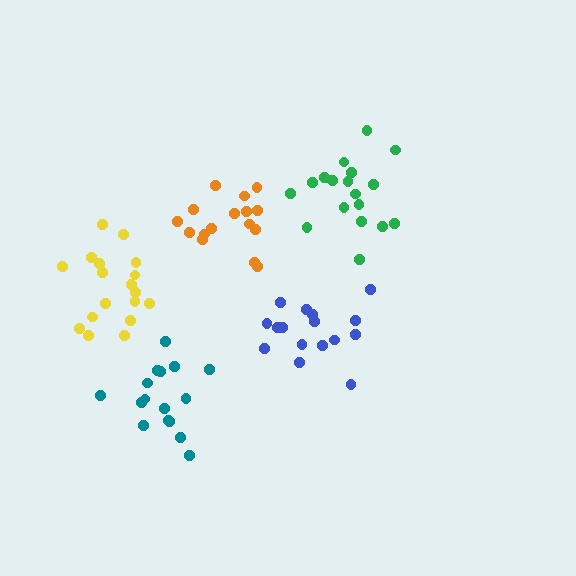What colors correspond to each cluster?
The clusters are colored: teal, green, blue, yellow, orange.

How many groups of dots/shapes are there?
There are 5 groups.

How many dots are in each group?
Group 1: 16 dots, Group 2: 18 dots, Group 3: 16 dots, Group 4: 18 dots, Group 5: 16 dots (84 total).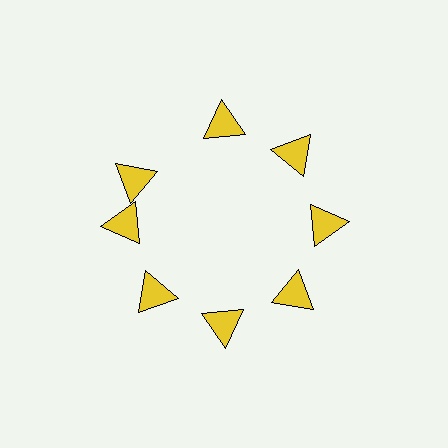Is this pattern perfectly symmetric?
No. The 8 yellow triangles are arranged in a ring, but one element near the 10 o'clock position is rotated out of alignment along the ring, breaking the 8-fold rotational symmetry.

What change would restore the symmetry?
The symmetry would be restored by rotating it back into even spacing with its neighbors so that all 8 triangles sit at equal angles and equal distance from the center.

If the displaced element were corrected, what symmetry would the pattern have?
It would have 8-fold rotational symmetry — the pattern would map onto itself every 45 degrees.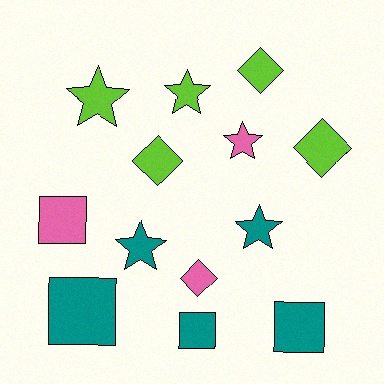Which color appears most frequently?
Lime, with 5 objects.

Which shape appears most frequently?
Star, with 5 objects.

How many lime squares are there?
There are no lime squares.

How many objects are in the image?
There are 13 objects.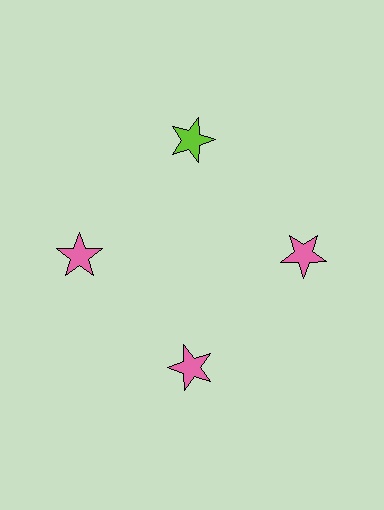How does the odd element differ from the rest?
It has a different color: lime instead of pink.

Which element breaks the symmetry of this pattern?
The lime star at roughly the 12 o'clock position breaks the symmetry. All other shapes are pink stars.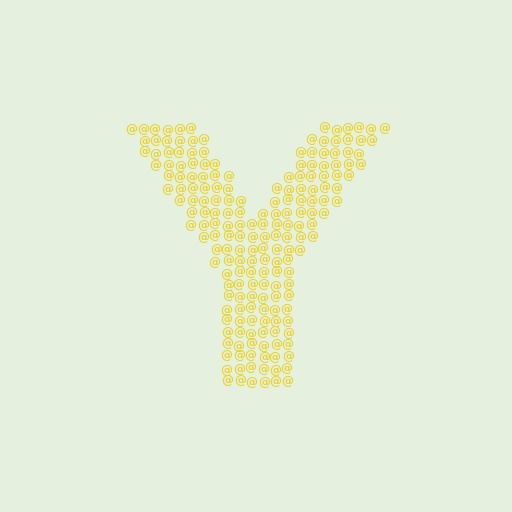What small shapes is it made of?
It is made of small at signs.